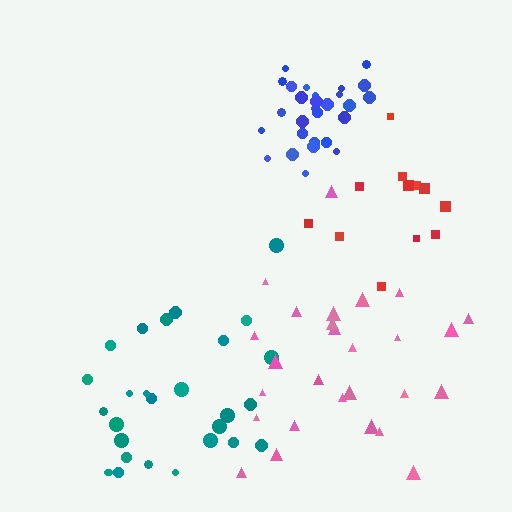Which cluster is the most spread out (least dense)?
Red.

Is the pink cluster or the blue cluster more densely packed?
Blue.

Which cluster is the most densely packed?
Blue.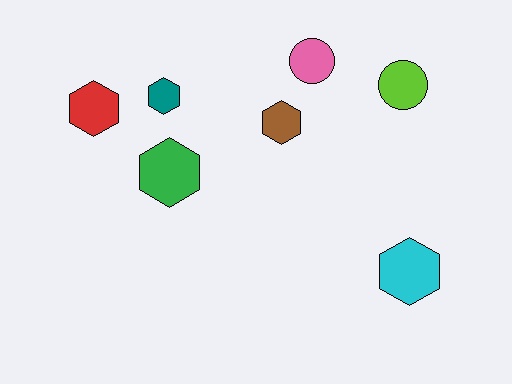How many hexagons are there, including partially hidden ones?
There are 5 hexagons.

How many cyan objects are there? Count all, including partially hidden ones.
There is 1 cyan object.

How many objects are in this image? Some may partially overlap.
There are 7 objects.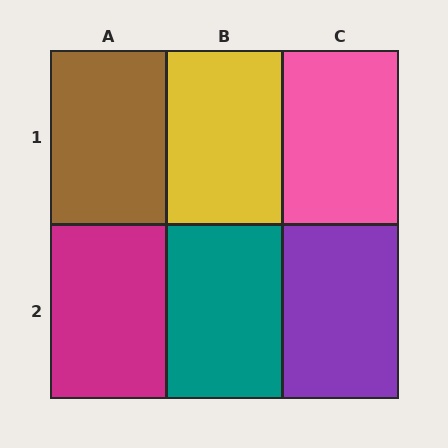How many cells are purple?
1 cell is purple.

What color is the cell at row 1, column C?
Pink.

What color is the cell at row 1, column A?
Brown.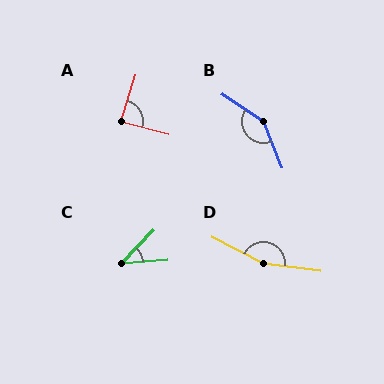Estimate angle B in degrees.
Approximately 145 degrees.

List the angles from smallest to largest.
C (41°), A (87°), B (145°), D (160°).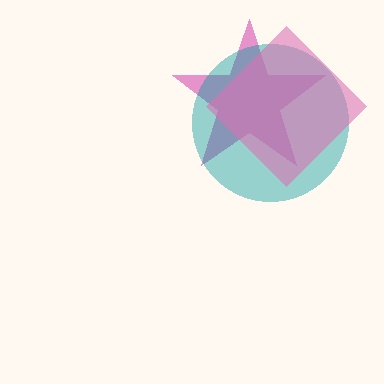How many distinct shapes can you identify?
There are 3 distinct shapes: a magenta star, a teal circle, a pink diamond.